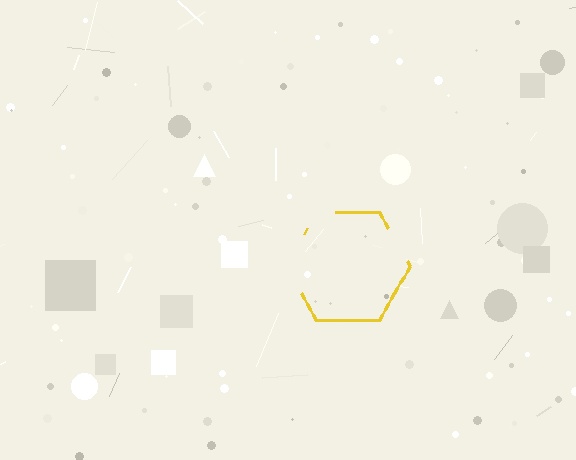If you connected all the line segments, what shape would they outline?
They would outline a hexagon.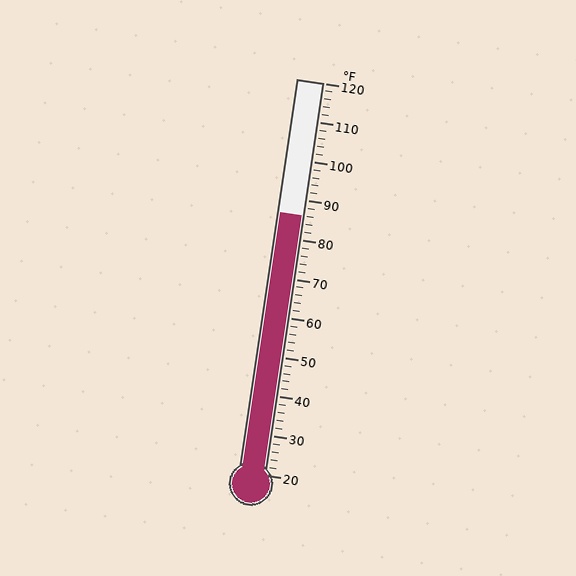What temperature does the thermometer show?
The thermometer shows approximately 86°F.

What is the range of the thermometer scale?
The thermometer scale ranges from 20°F to 120°F.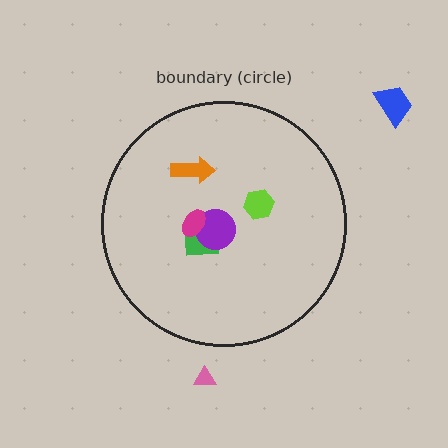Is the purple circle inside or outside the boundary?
Inside.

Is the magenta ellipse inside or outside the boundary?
Inside.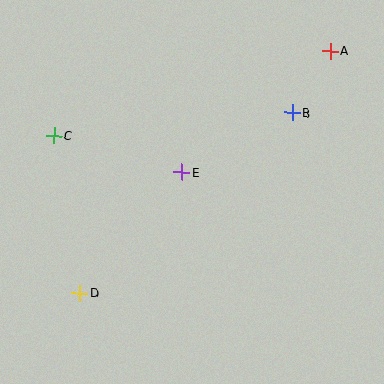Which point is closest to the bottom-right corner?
Point B is closest to the bottom-right corner.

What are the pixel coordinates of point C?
Point C is at (54, 135).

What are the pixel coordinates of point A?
Point A is at (330, 51).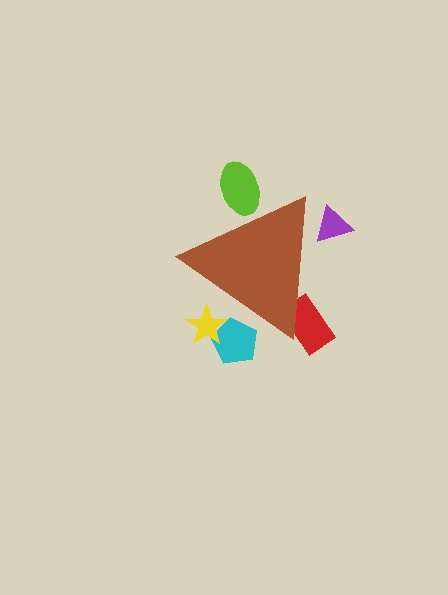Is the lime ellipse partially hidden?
Yes, the lime ellipse is partially hidden behind the brown triangle.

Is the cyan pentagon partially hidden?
Yes, the cyan pentagon is partially hidden behind the brown triangle.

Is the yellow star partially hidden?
Yes, the yellow star is partially hidden behind the brown triangle.